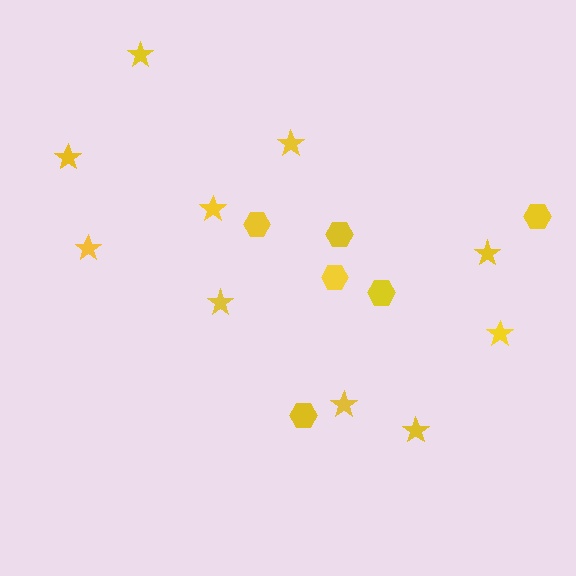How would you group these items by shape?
There are 2 groups: one group of stars (10) and one group of hexagons (6).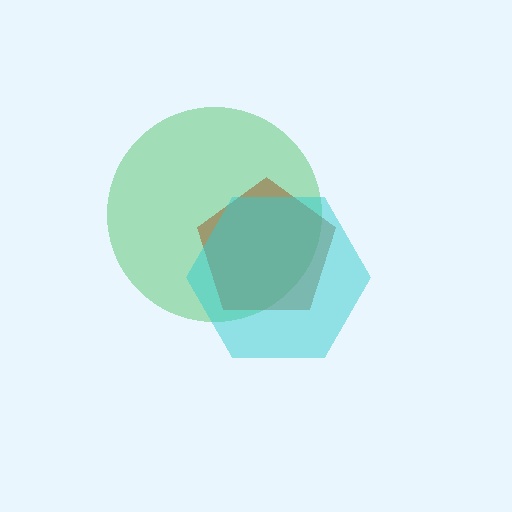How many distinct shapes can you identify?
There are 3 distinct shapes: a green circle, a brown pentagon, a cyan hexagon.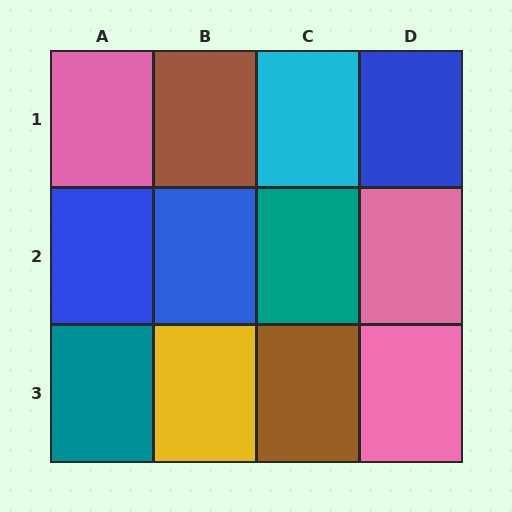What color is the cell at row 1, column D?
Blue.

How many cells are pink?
3 cells are pink.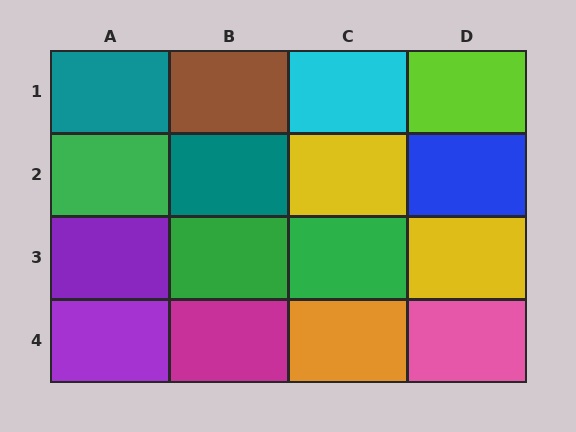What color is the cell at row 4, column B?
Magenta.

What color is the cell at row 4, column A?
Purple.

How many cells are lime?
1 cell is lime.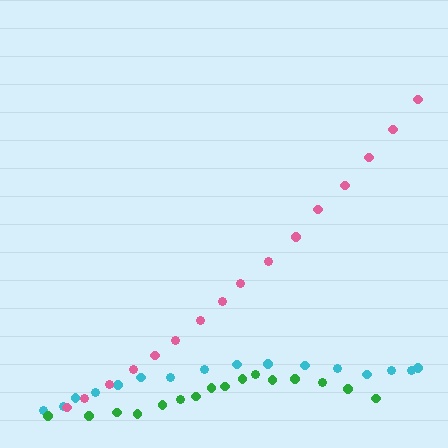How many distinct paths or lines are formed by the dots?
There are 3 distinct paths.